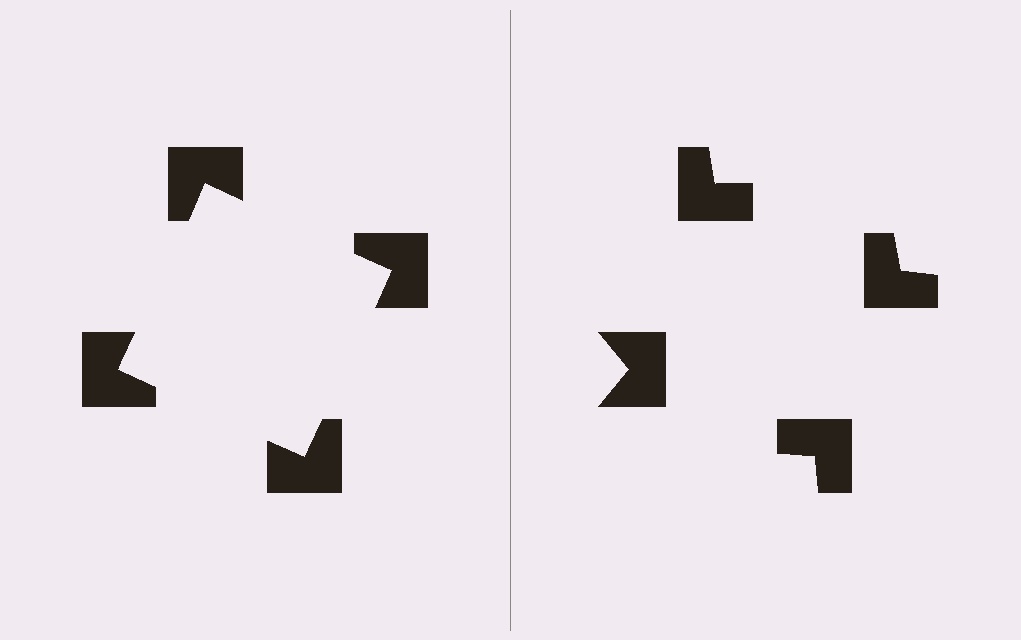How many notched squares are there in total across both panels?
8 — 4 on each side.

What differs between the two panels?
The notched squares are positioned identically on both sides; only the wedge orientations differ. On the left they align to a square; on the right they are misaligned.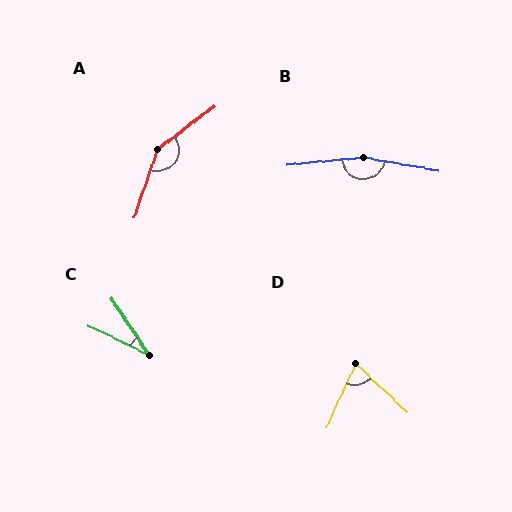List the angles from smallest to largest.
C (30°), D (72°), A (146°), B (164°).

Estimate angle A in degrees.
Approximately 146 degrees.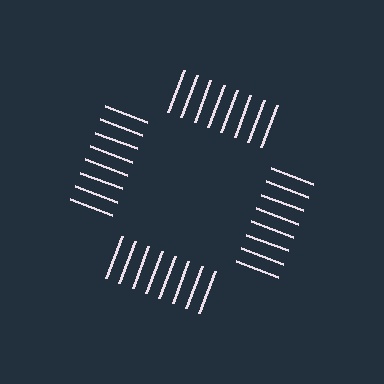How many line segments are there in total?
32 — 8 along each of the 4 edges.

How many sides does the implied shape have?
4 sides — the line-ends trace a square.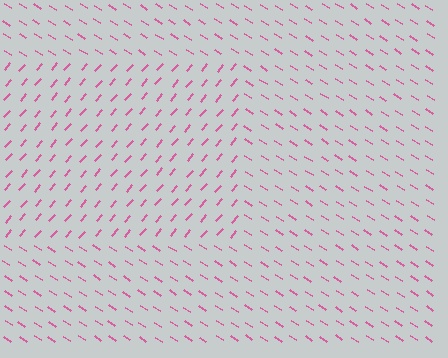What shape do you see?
I see a rectangle.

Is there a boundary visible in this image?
Yes, there is a texture boundary formed by a change in line orientation.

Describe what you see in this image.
The image is filled with small pink line segments. A rectangle region in the image has lines oriented differently from the surrounding lines, creating a visible texture boundary.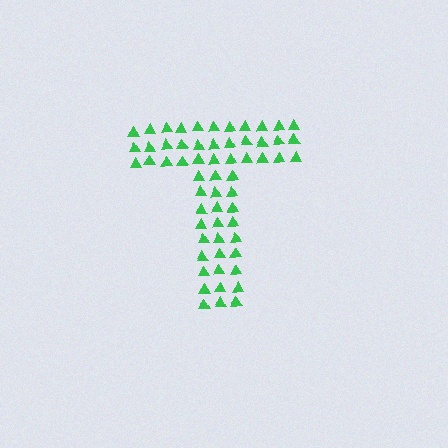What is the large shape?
The large shape is the letter T.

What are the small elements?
The small elements are triangles.